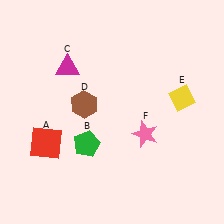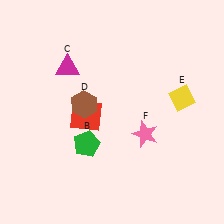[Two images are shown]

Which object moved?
The red square (A) moved right.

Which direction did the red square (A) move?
The red square (A) moved right.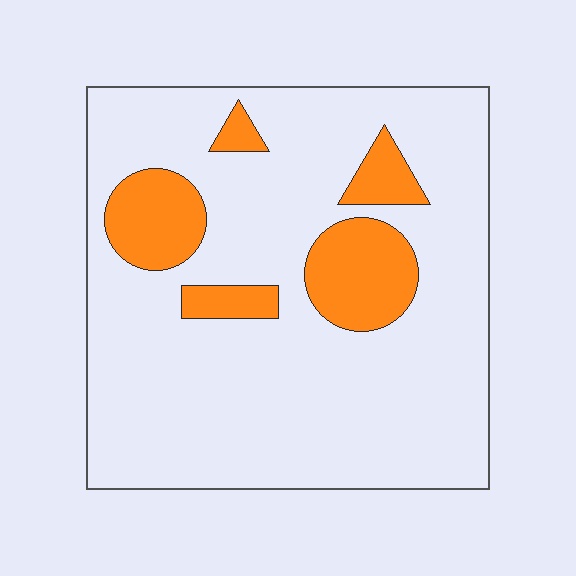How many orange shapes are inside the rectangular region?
5.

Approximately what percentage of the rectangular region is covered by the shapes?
Approximately 15%.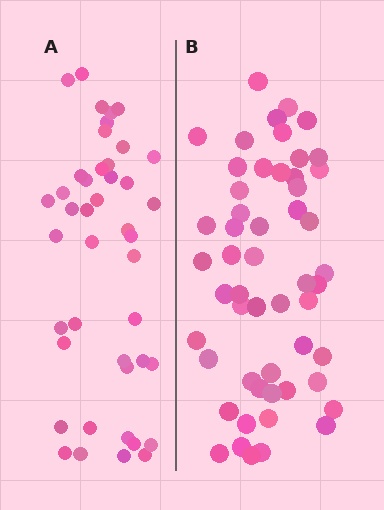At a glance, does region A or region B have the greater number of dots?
Region B (the right region) has more dots.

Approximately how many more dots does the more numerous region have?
Region B has roughly 10 or so more dots than region A.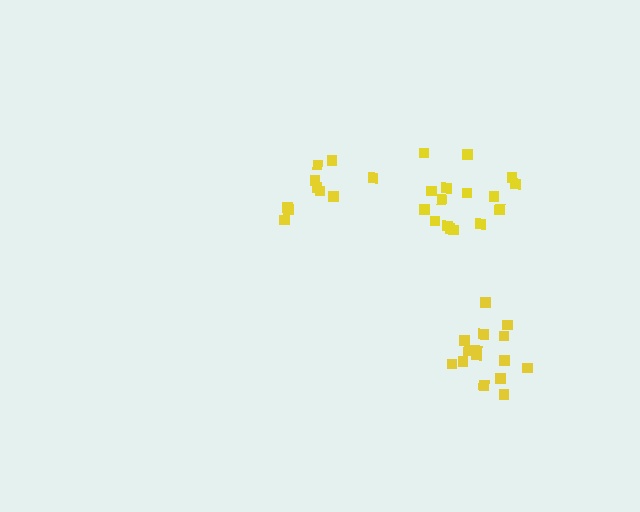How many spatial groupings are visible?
There are 3 spatial groupings.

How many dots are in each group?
Group 1: 15 dots, Group 2: 16 dots, Group 3: 10 dots (41 total).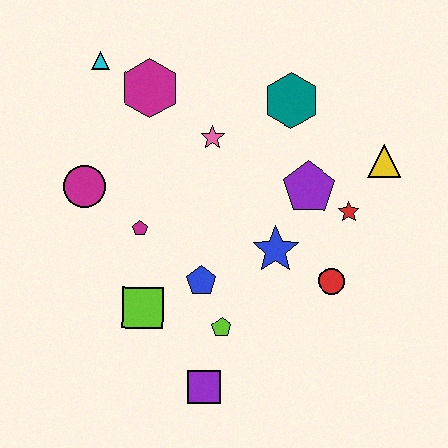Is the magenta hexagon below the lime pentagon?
No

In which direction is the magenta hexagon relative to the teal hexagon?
The magenta hexagon is to the left of the teal hexagon.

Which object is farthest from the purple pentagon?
The cyan triangle is farthest from the purple pentagon.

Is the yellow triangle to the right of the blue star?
Yes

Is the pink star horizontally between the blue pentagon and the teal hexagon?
Yes